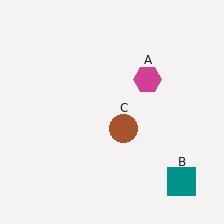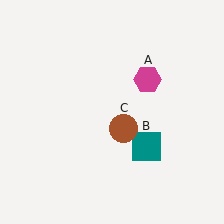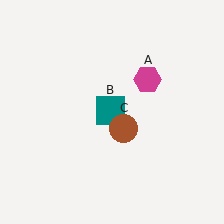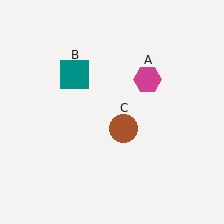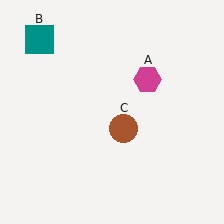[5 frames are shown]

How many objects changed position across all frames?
1 object changed position: teal square (object B).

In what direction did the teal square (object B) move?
The teal square (object B) moved up and to the left.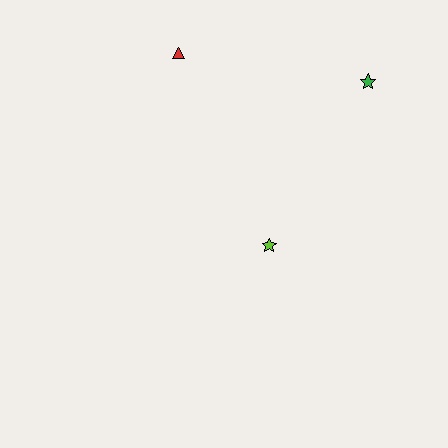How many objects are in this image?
There are 3 objects.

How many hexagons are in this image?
There are no hexagons.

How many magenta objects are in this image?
There are no magenta objects.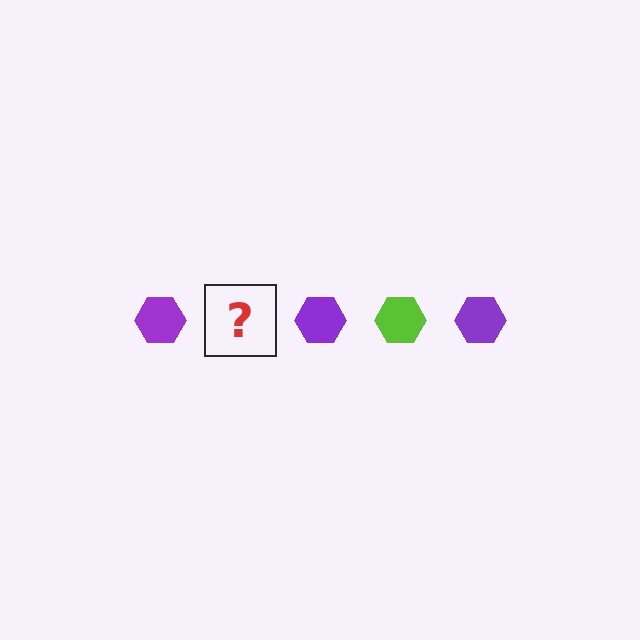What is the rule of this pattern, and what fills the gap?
The rule is that the pattern cycles through purple, lime hexagons. The gap should be filled with a lime hexagon.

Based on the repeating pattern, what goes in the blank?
The blank should be a lime hexagon.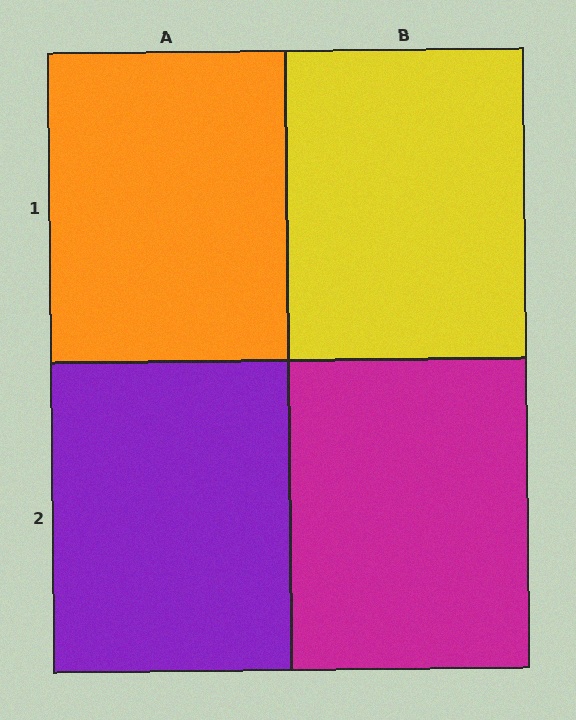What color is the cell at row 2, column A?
Purple.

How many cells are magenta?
1 cell is magenta.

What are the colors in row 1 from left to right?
Orange, yellow.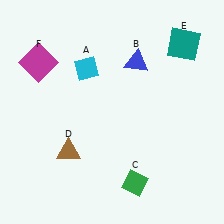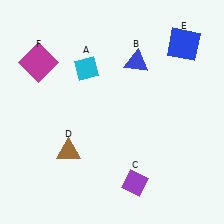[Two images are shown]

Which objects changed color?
C changed from green to purple. E changed from teal to blue.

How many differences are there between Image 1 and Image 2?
There are 2 differences between the two images.